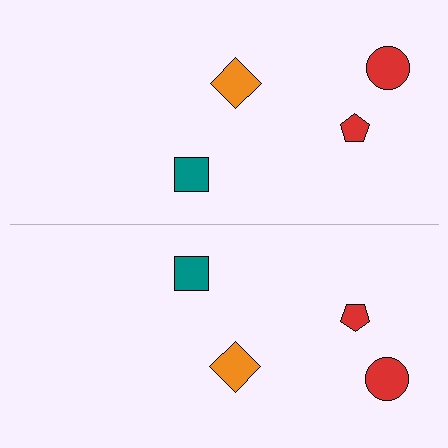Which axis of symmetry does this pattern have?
The pattern has a horizontal axis of symmetry running through the center of the image.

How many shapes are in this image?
There are 8 shapes in this image.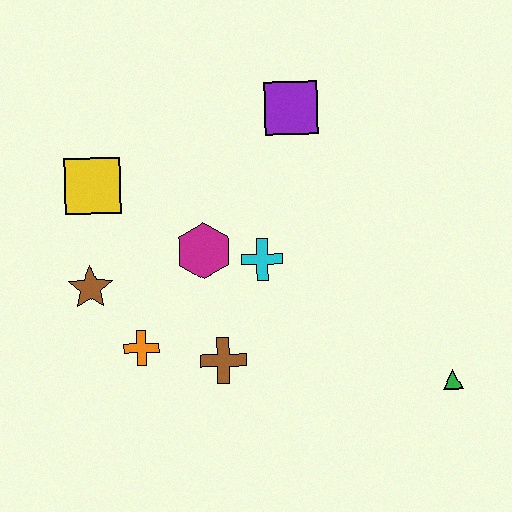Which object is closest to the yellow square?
The brown star is closest to the yellow square.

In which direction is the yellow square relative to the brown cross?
The yellow square is above the brown cross.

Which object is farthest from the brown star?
The green triangle is farthest from the brown star.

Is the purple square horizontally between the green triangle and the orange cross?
Yes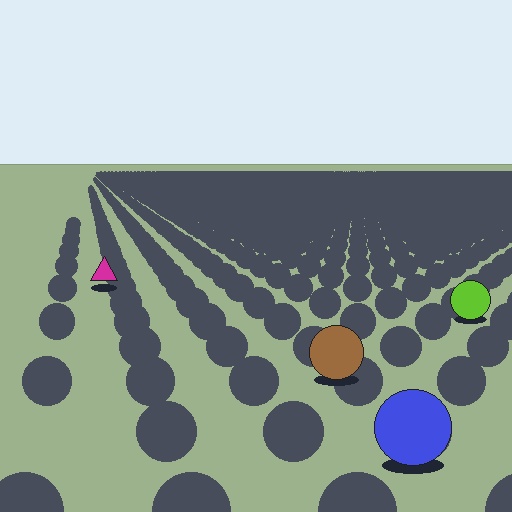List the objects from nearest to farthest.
From nearest to farthest: the blue circle, the brown circle, the lime circle, the magenta triangle.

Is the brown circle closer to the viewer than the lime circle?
Yes. The brown circle is closer — you can tell from the texture gradient: the ground texture is coarser near it.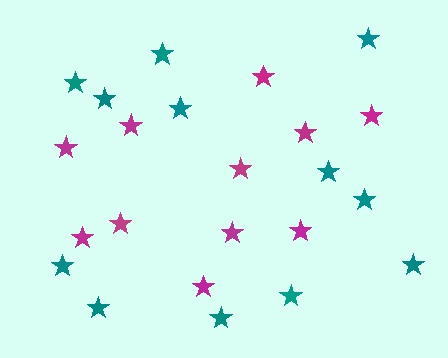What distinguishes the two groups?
There are 2 groups: one group of magenta stars (11) and one group of teal stars (12).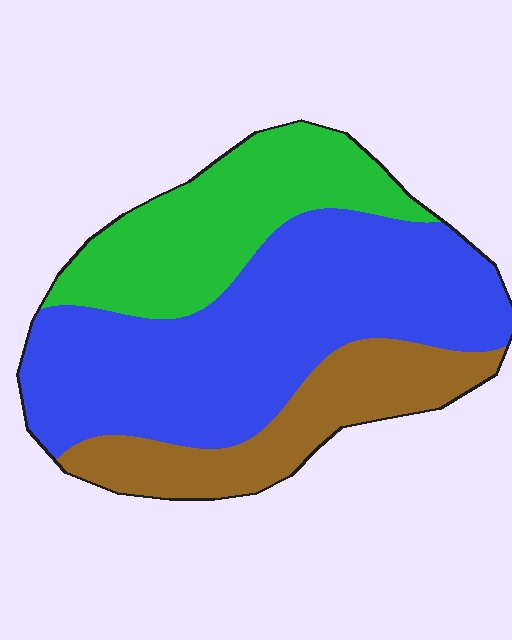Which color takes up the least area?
Brown, at roughly 20%.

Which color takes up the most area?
Blue, at roughly 50%.